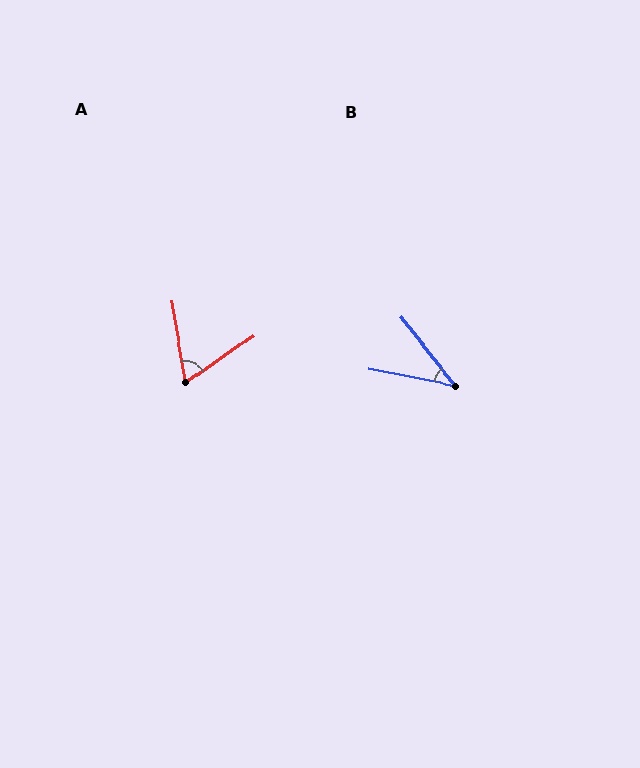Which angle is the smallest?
B, at approximately 40 degrees.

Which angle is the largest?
A, at approximately 65 degrees.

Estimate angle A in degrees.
Approximately 65 degrees.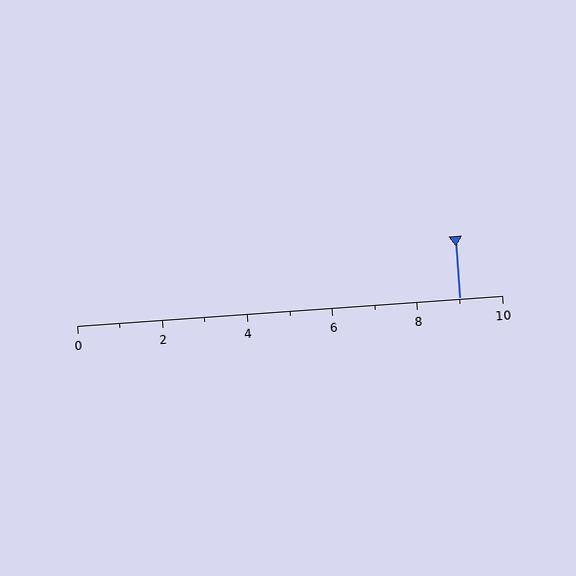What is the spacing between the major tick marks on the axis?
The major ticks are spaced 2 apart.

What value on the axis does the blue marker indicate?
The marker indicates approximately 9.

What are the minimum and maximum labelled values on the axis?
The axis runs from 0 to 10.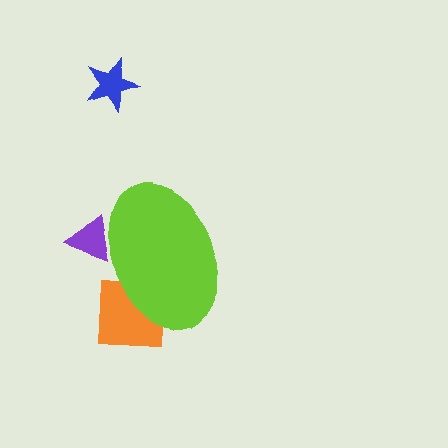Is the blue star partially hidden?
No, the blue star is fully visible.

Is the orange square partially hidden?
Yes, the orange square is partially hidden behind the lime ellipse.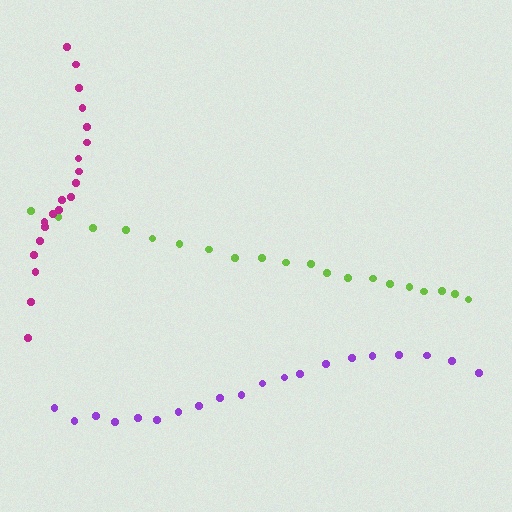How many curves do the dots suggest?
There are 3 distinct paths.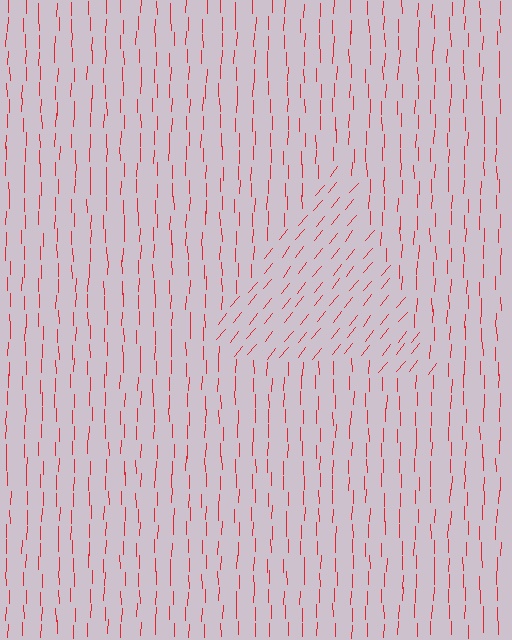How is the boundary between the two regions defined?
The boundary is defined purely by a change in line orientation (approximately 38 degrees difference). All lines are the same color and thickness.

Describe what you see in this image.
The image is filled with small red line segments. A triangle region in the image has lines oriented differently from the surrounding lines, creating a visible texture boundary.